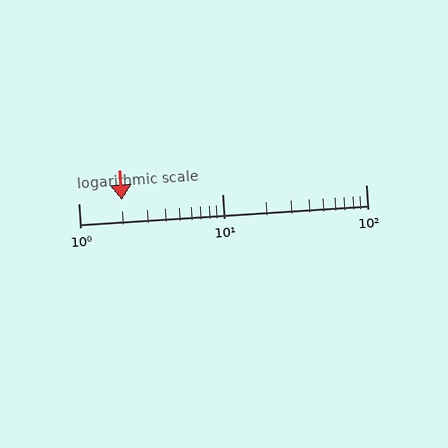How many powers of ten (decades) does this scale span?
The scale spans 2 decades, from 1 to 100.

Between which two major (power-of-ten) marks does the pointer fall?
The pointer is between 1 and 10.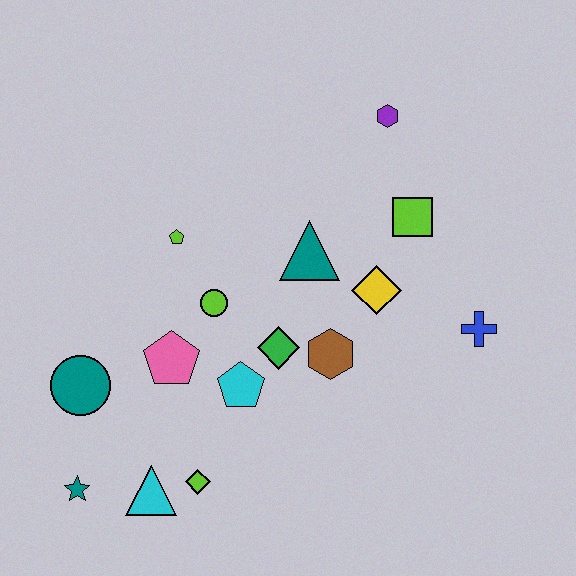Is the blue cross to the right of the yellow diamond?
Yes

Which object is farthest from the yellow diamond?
The teal star is farthest from the yellow diamond.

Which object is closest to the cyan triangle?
The lime diamond is closest to the cyan triangle.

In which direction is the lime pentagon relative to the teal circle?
The lime pentagon is above the teal circle.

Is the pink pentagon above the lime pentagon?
No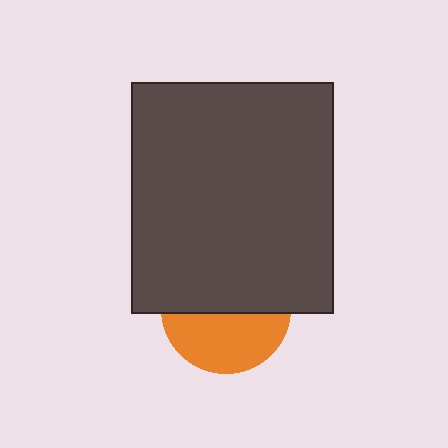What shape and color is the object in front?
The object in front is a dark gray rectangle.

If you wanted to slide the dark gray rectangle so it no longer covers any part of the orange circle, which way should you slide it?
Slide it up — that is the most direct way to separate the two shapes.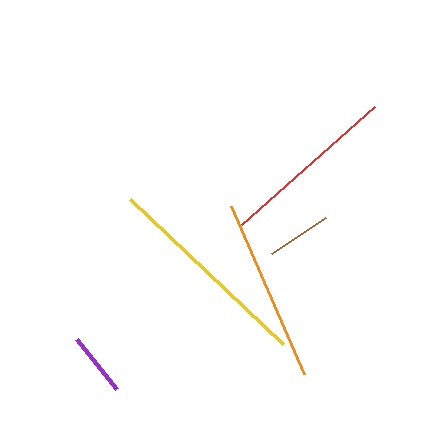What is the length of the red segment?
The red segment is approximately 178 pixels long.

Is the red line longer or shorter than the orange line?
The orange line is longer than the red line.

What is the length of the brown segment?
The brown segment is approximately 65 pixels long.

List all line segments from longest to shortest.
From longest to shortest: yellow, orange, red, brown, purple.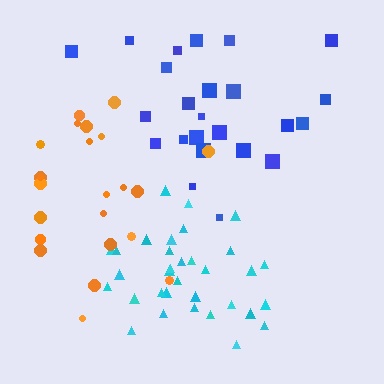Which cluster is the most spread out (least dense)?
Orange.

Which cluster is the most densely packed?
Cyan.